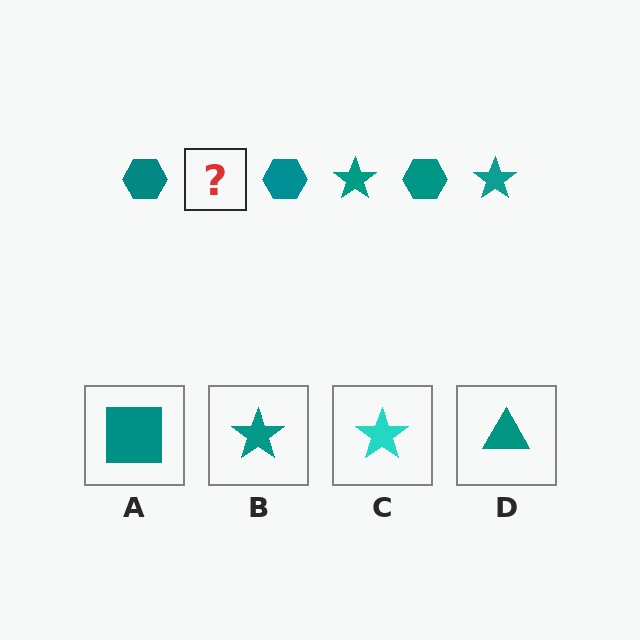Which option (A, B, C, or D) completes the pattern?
B.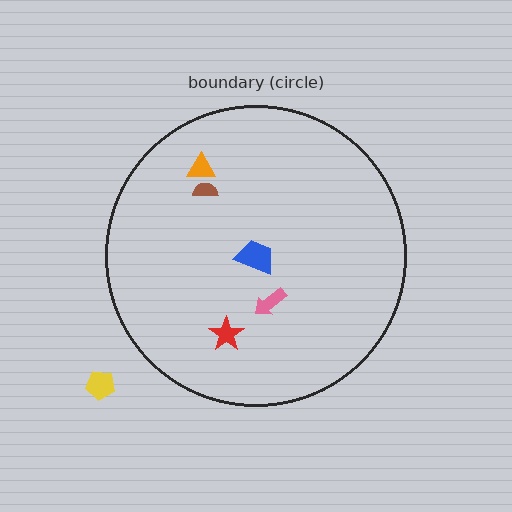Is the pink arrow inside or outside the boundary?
Inside.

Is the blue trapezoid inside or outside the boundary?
Inside.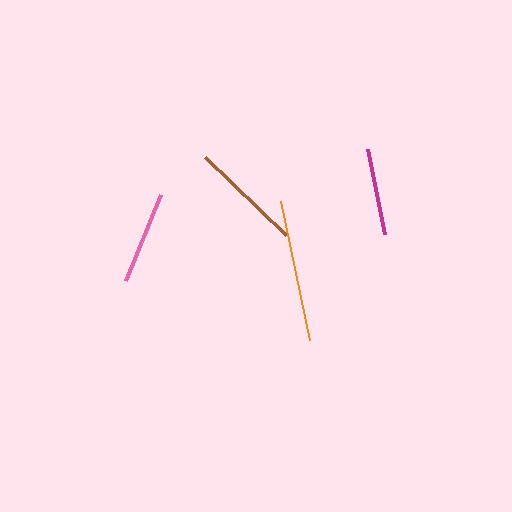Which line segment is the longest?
The orange line is the longest at approximately 142 pixels.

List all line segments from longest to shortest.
From longest to shortest: orange, brown, pink, magenta.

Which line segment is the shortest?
The magenta line is the shortest at approximately 87 pixels.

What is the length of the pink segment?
The pink segment is approximately 93 pixels long.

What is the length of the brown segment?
The brown segment is approximately 113 pixels long.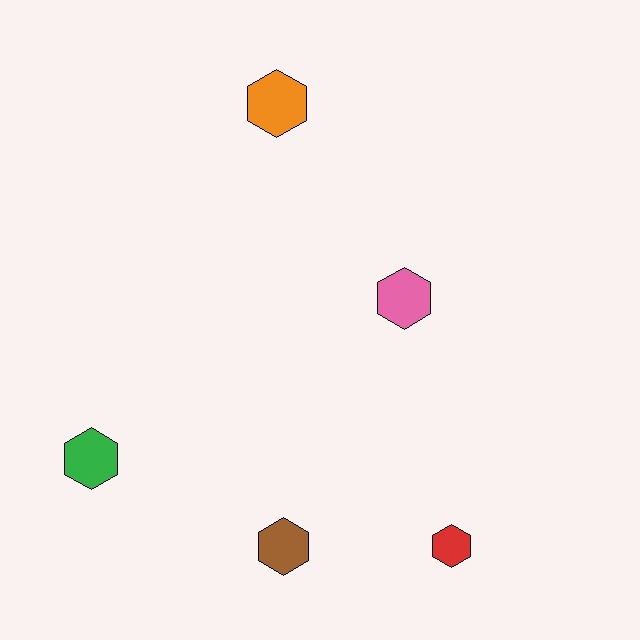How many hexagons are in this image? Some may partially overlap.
There are 5 hexagons.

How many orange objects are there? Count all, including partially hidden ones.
There is 1 orange object.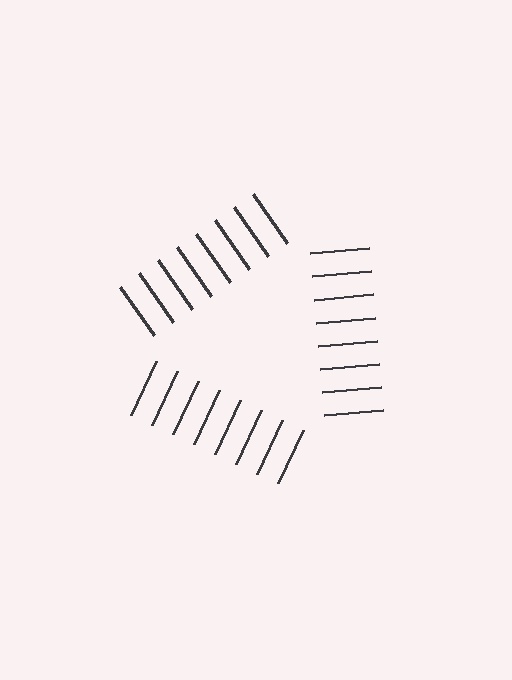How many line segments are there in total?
24 — 8 along each of the 3 edges.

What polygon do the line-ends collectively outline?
An illusory triangle — the line segments terminate on its edges but no continuous stroke is drawn.